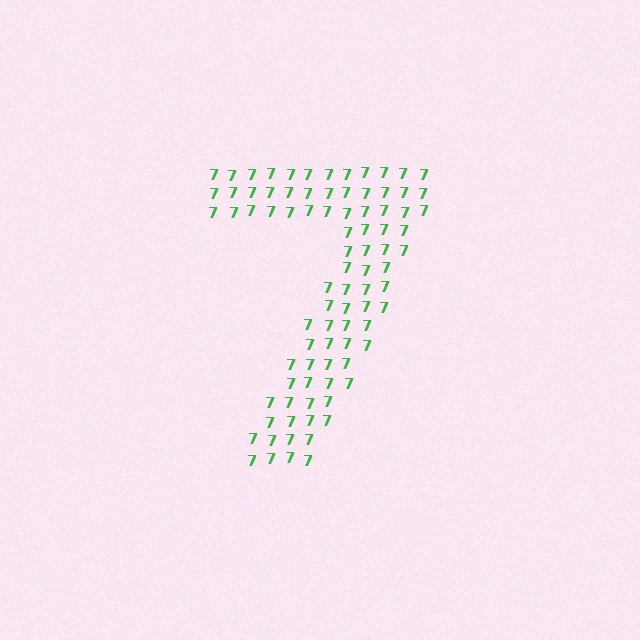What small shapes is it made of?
It is made of small digit 7's.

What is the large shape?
The large shape is the digit 7.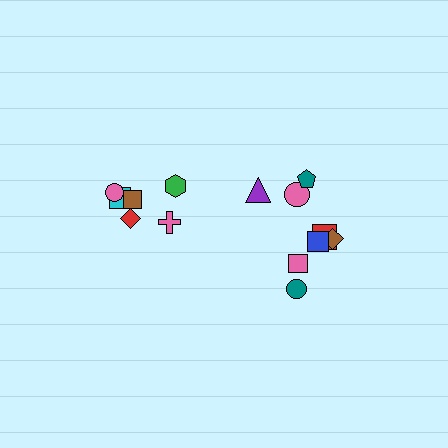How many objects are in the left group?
There are 6 objects.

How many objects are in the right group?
There are 8 objects.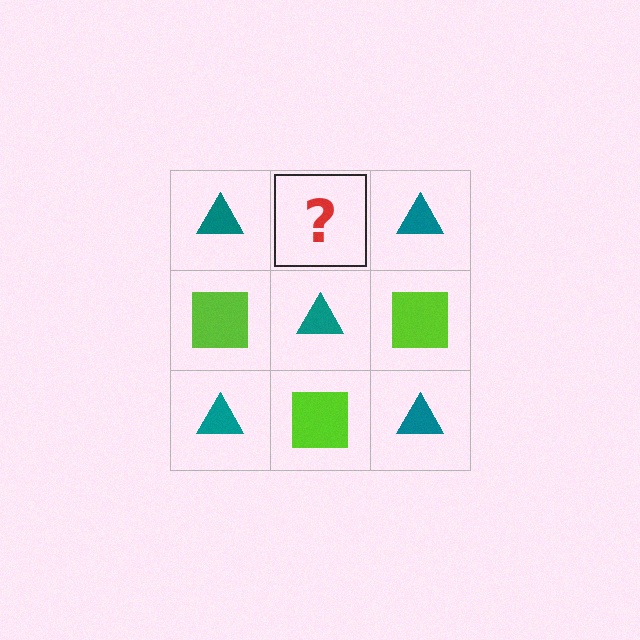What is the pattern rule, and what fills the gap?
The rule is that it alternates teal triangle and lime square in a checkerboard pattern. The gap should be filled with a lime square.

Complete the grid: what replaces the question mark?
The question mark should be replaced with a lime square.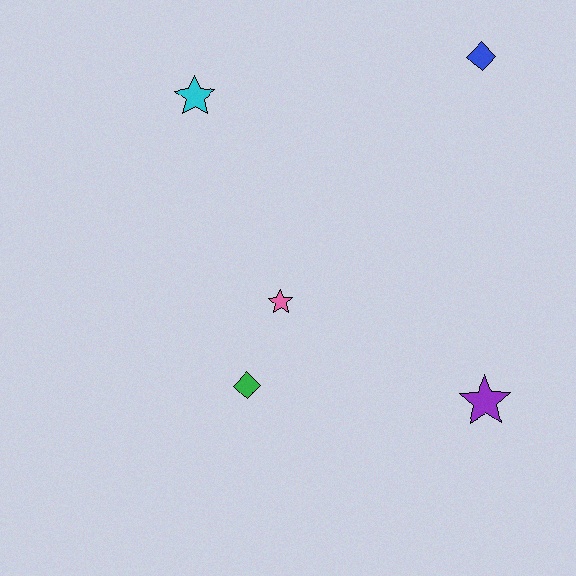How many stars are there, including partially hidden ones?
There are 3 stars.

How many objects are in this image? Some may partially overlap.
There are 5 objects.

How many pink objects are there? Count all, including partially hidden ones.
There is 1 pink object.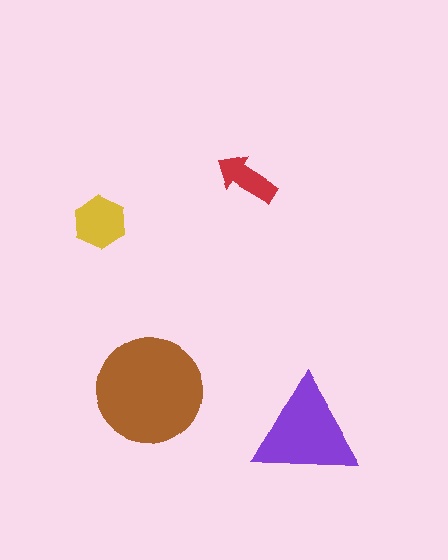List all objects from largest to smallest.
The brown circle, the purple triangle, the yellow hexagon, the red arrow.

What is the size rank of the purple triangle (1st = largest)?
2nd.